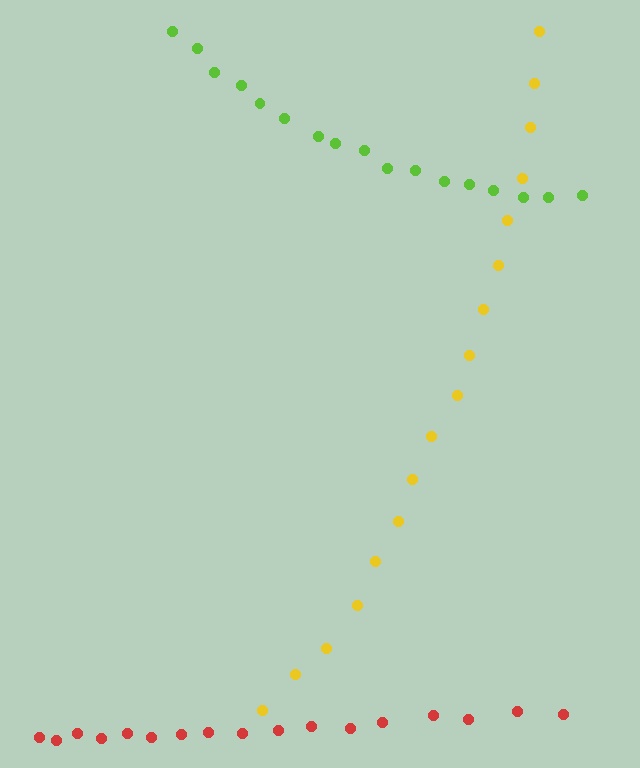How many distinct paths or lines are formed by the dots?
There are 3 distinct paths.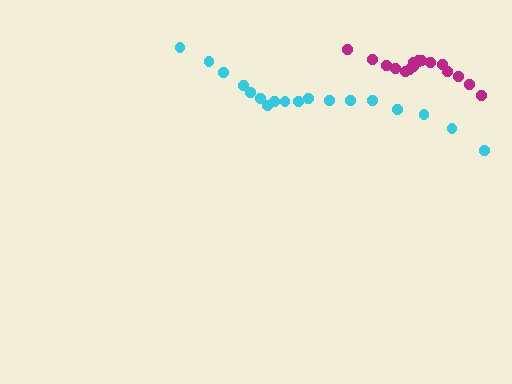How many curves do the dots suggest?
There are 2 distinct paths.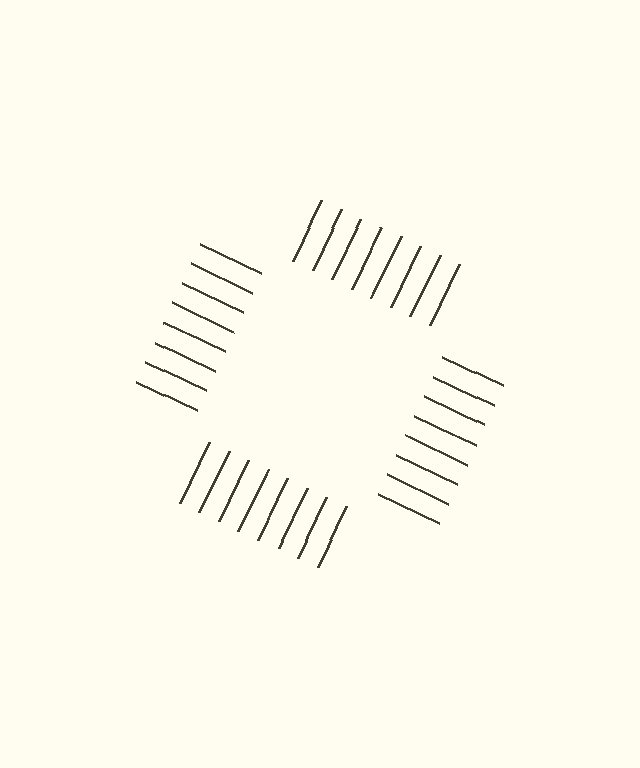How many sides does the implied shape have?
4 sides — the line-ends trace a square.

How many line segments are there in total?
32 — 8 along each of the 4 edges.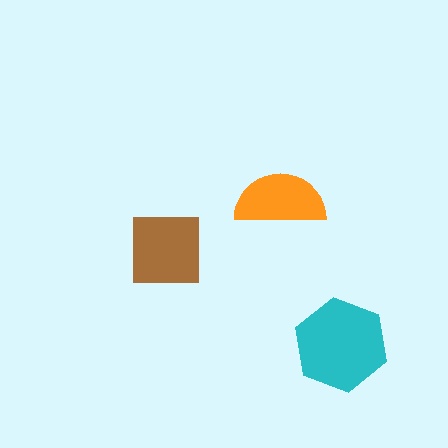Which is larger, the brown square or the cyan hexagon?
The cyan hexagon.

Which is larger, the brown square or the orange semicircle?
The brown square.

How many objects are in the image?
There are 3 objects in the image.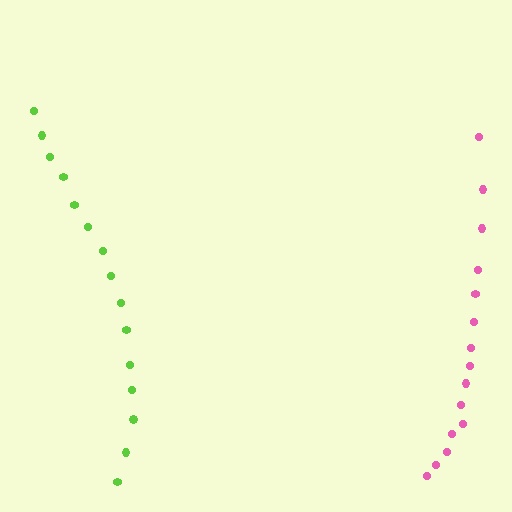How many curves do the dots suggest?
There are 2 distinct paths.